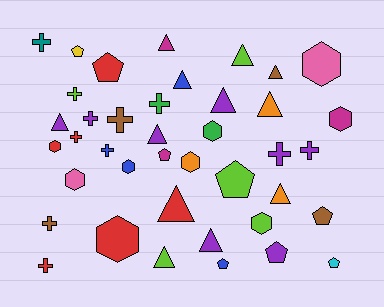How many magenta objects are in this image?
There are 3 magenta objects.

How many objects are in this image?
There are 40 objects.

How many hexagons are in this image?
There are 9 hexagons.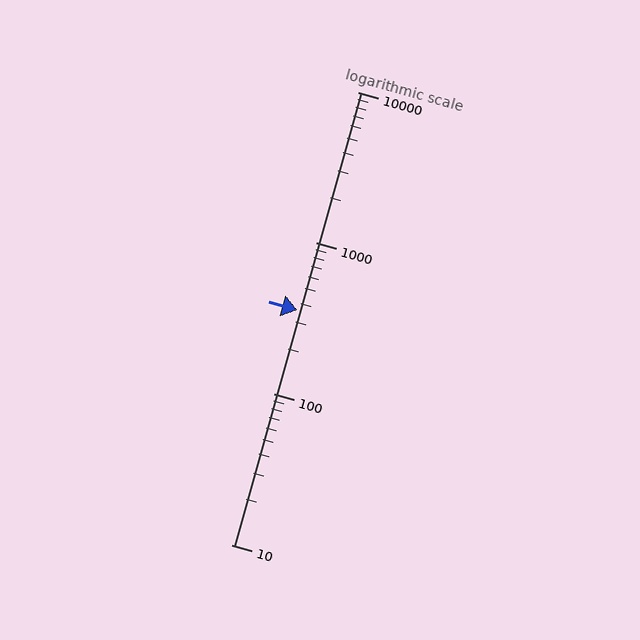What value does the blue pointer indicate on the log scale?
The pointer indicates approximately 360.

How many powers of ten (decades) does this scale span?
The scale spans 3 decades, from 10 to 10000.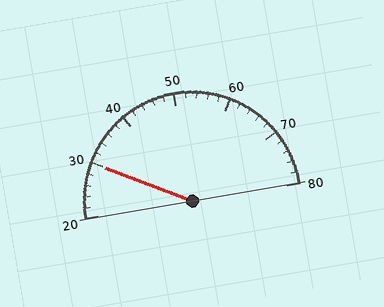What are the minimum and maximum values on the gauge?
The gauge ranges from 20 to 80.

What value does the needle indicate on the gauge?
The needle indicates approximately 30.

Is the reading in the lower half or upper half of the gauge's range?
The reading is in the lower half of the range (20 to 80).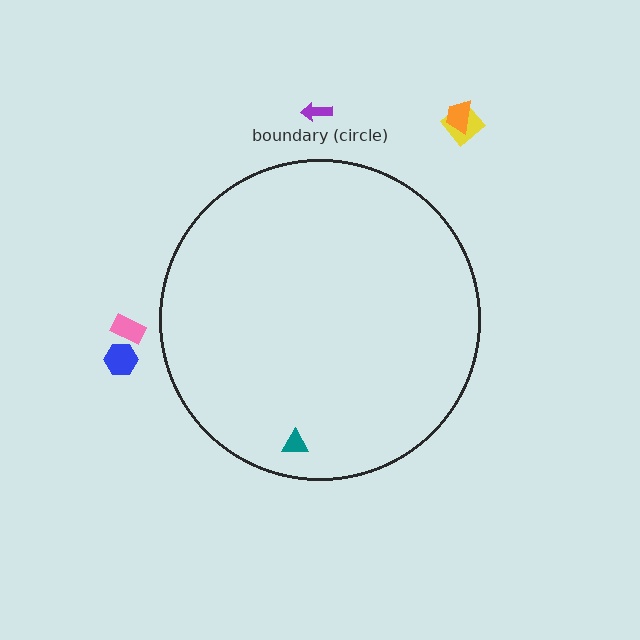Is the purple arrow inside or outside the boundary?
Outside.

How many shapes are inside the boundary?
1 inside, 5 outside.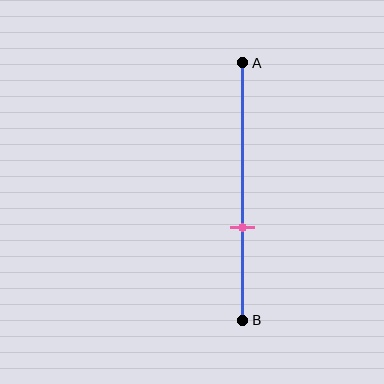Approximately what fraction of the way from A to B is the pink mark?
The pink mark is approximately 65% of the way from A to B.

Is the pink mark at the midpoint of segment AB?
No, the mark is at about 65% from A, not at the 50% midpoint.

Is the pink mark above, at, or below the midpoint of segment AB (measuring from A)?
The pink mark is below the midpoint of segment AB.